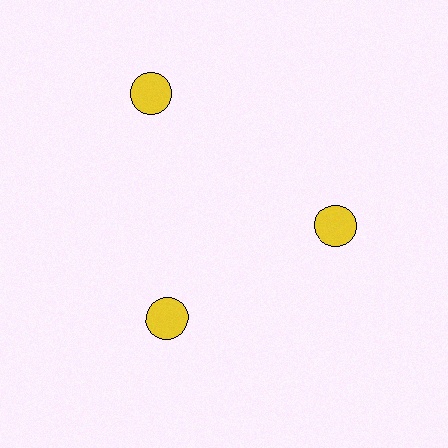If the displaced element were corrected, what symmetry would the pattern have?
It would have 3-fold rotational symmetry — the pattern would map onto itself every 120 degrees.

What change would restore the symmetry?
The symmetry would be restored by moving it inward, back onto the ring so that all 3 circles sit at equal angles and equal distance from the center.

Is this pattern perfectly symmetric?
No. The 3 yellow circles are arranged in a ring, but one element near the 11 o'clock position is pushed outward from the center, breaking the 3-fold rotational symmetry.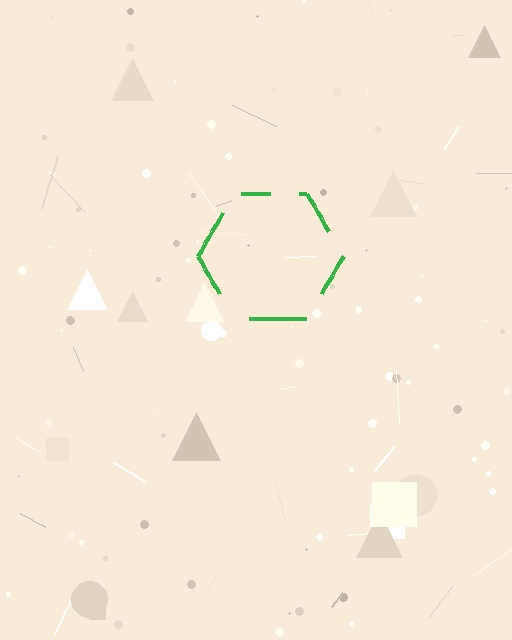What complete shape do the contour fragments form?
The contour fragments form a hexagon.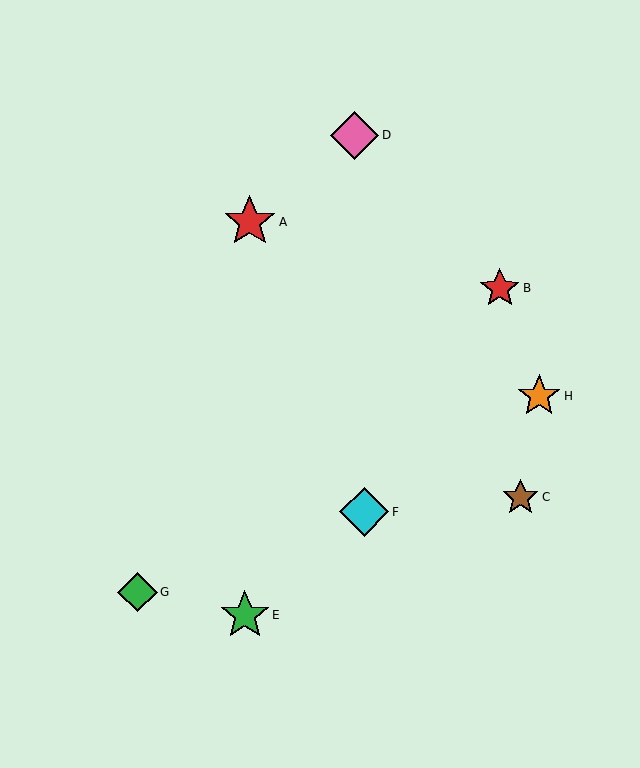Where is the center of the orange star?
The center of the orange star is at (539, 396).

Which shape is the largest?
The red star (labeled A) is the largest.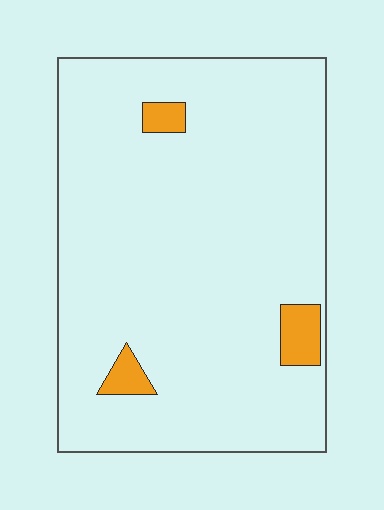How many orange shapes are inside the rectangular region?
3.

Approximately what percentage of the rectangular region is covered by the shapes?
Approximately 5%.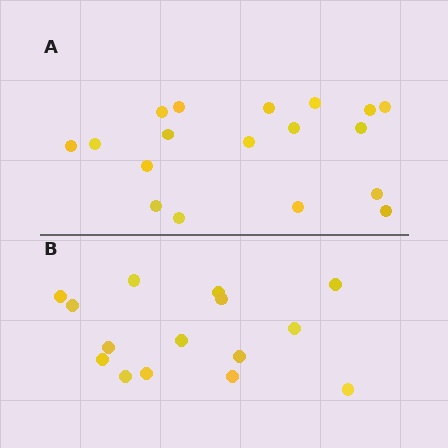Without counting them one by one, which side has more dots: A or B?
Region A (the top region) has more dots.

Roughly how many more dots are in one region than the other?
Region A has just a few more — roughly 2 or 3 more dots than region B.